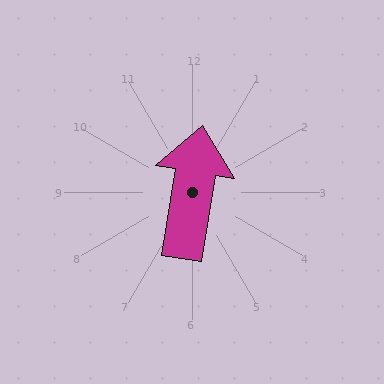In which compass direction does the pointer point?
North.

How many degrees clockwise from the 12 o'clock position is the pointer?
Approximately 9 degrees.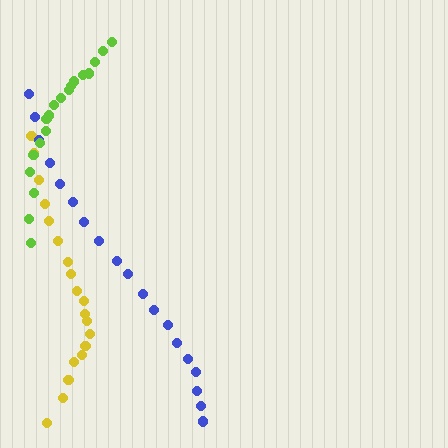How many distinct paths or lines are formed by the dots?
There are 3 distinct paths.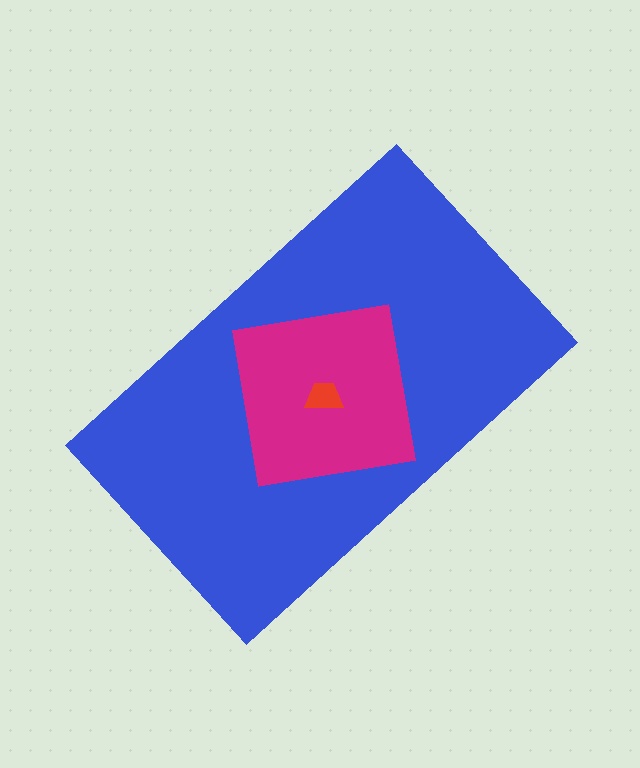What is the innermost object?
The red trapezoid.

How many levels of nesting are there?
3.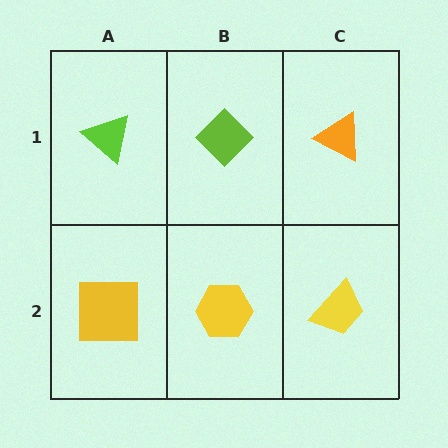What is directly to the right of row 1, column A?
A lime diamond.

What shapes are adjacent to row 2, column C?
An orange triangle (row 1, column C), a yellow hexagon (row 2, column B).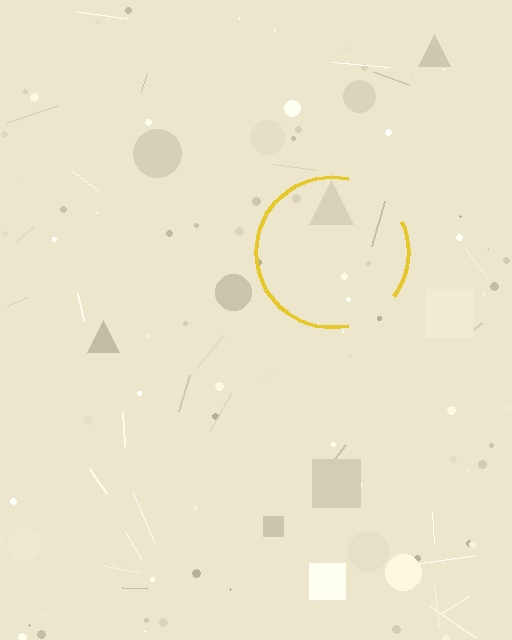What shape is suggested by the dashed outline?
The dashed outline suggests a circle.